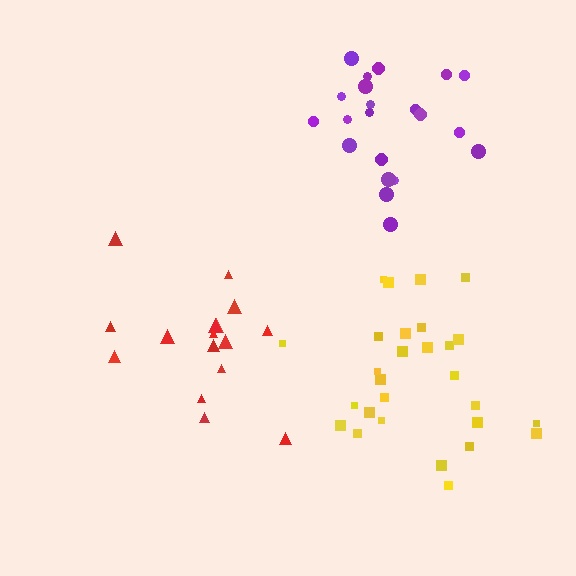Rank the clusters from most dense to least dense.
purple, yellow, red.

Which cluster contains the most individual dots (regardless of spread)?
Yellow (28).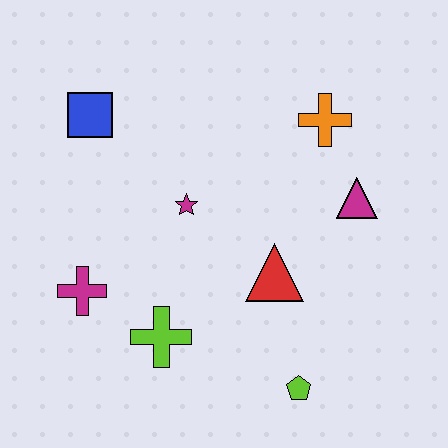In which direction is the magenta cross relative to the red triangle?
The magenta cross is to the left of the red triangle.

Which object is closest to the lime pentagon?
The red triangle is closest to the lime pentagon.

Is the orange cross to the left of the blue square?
No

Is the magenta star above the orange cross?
No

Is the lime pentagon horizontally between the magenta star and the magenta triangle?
Yes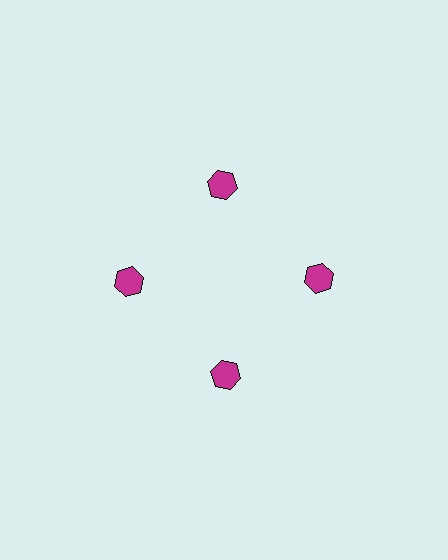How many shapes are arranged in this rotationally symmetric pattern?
There are 4 shapes, arranged in 4 groups of 1.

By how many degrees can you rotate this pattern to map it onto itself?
The pattern maps onto itself every 90 degrees of rotation.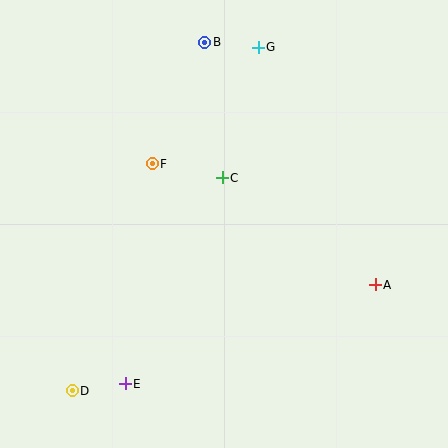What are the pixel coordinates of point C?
Point C is at (222, 178).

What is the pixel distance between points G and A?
The distance between G and A is 265 pixels.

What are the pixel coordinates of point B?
Point B is at (205, 42).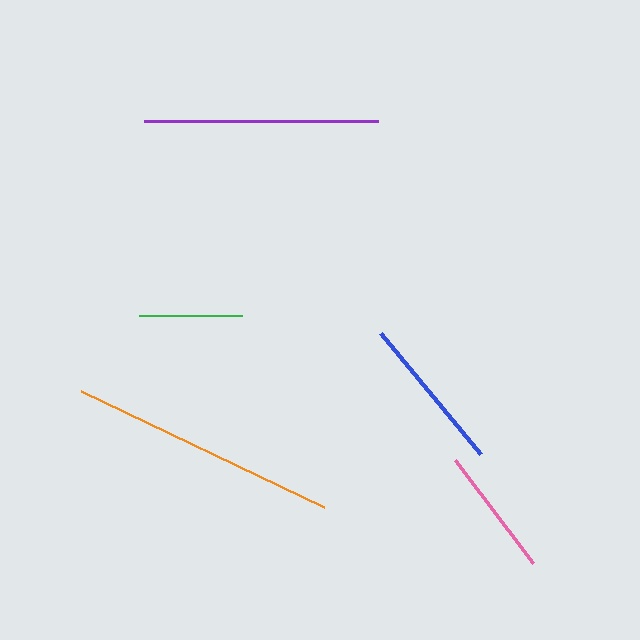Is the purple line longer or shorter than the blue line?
The purple line is longer than the blue line.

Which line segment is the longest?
The orange line is the longest at approximately 270 pixels.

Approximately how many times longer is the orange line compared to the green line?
The orange line is approximately 2.6 times the length of the green line.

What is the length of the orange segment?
The orange segment is approximately 270 pixels long.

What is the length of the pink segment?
The pink segment is approximately 130 pixels long.